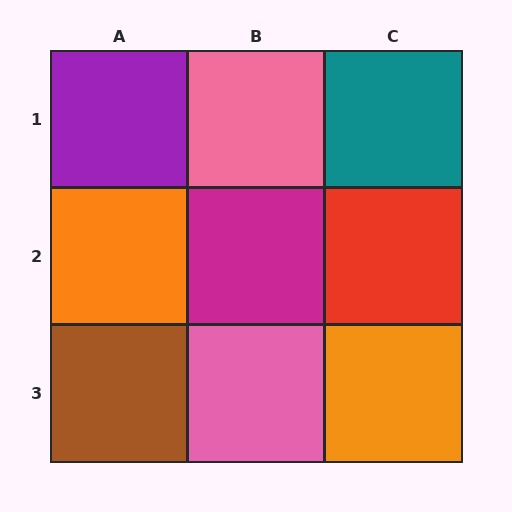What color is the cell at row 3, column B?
Pink.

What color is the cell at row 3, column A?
Brown.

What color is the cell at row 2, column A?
Orange.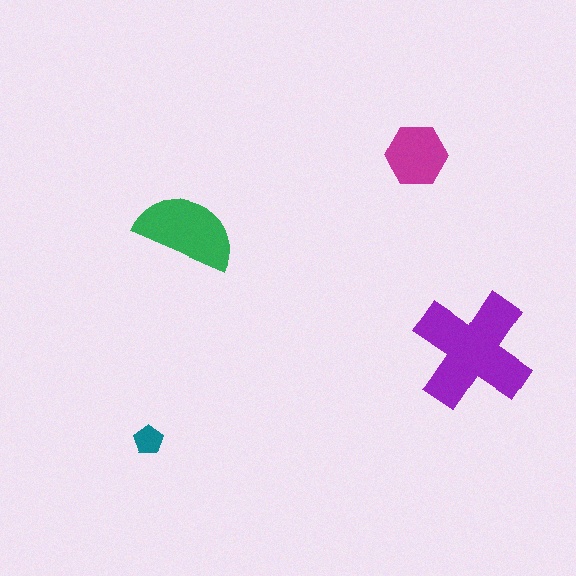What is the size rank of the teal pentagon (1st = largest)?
4th.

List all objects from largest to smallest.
The purple cross, the green semicircle, the magenta hexagon, the teal pentagon.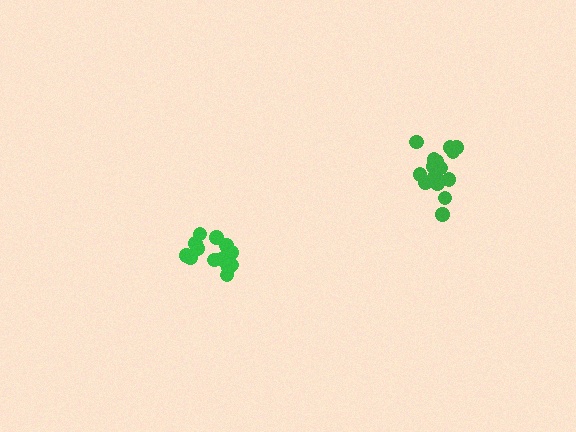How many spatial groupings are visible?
There are 2 spatial groupings.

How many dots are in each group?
Group 1: 15 dots, Group 2: 16 dots (31 total).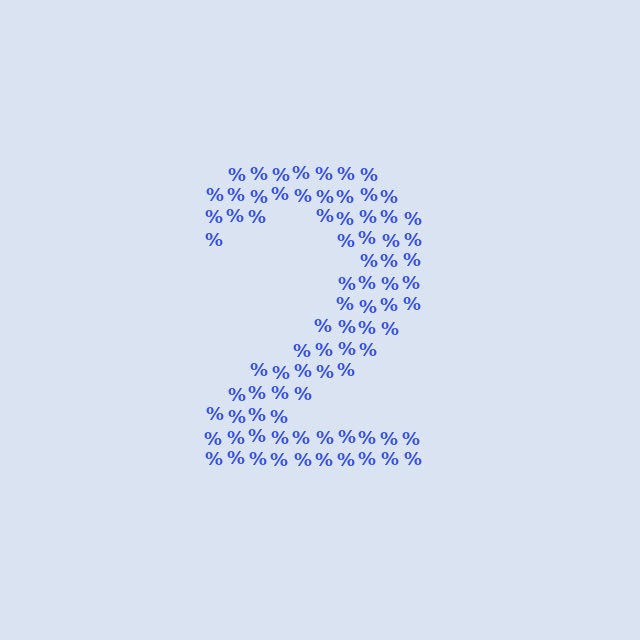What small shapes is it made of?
It is made of small percent signs.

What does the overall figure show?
The overall figure shows the digit 2.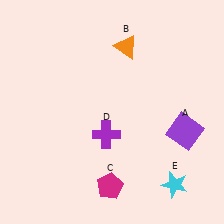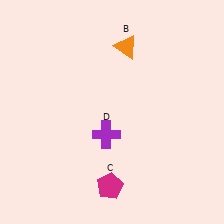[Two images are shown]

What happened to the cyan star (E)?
The cyan star (E) was removed in Image 2. It was in the bottom-right area of Image 1.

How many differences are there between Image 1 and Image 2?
There are 2 differences between the two images.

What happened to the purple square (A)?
The purple square (A) was removed in Image 2. It was in the bottom-right area of Image 1.